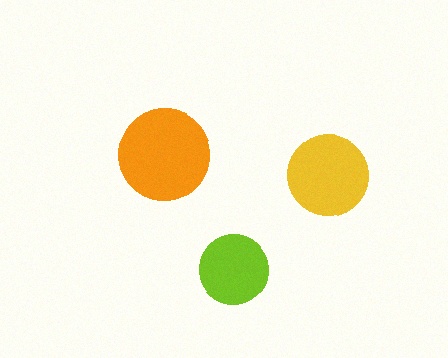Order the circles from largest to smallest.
the orange one, the yellow one, the lime one.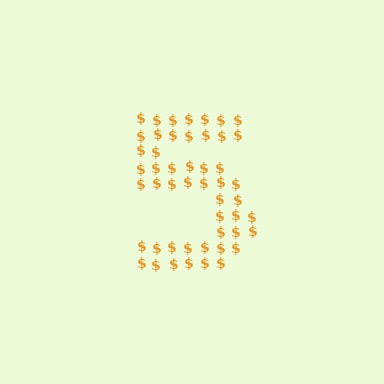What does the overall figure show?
The overall figure shows the digit 5.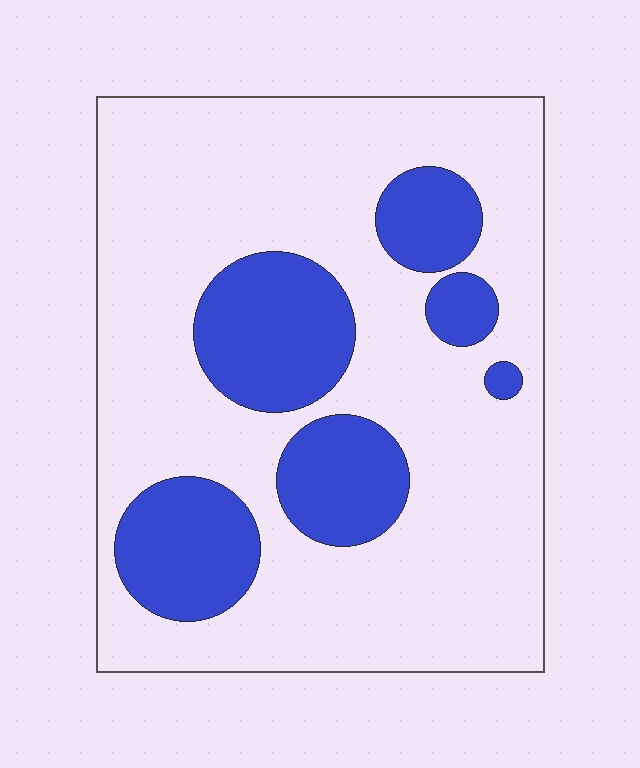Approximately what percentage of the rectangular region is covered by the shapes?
Approximately 25%.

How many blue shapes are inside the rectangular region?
6.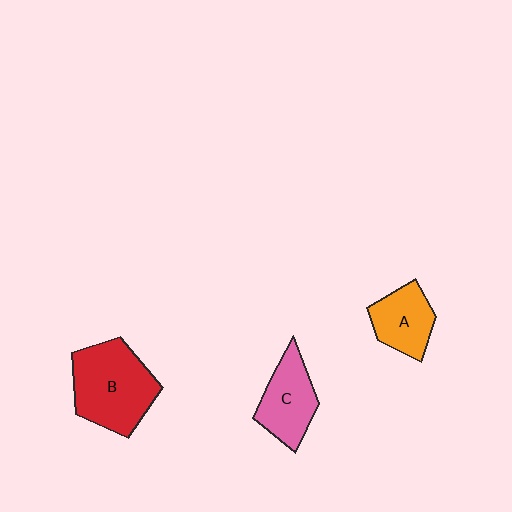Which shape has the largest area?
Shape B (red).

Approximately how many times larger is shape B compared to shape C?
Approximately 1.5 times.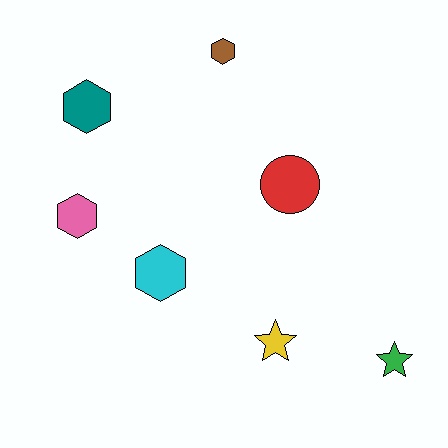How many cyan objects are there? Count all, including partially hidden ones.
There is 1 cyan object.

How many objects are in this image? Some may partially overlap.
There are 7 objects.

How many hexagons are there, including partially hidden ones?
There are 4 hexagons.